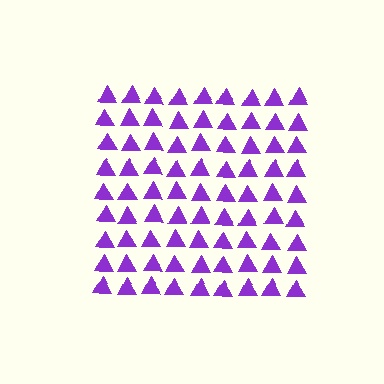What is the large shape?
The large shape is a square.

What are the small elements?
The small elements are triangles.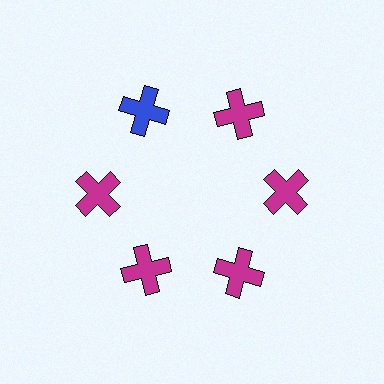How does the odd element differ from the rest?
It has a different color: blue instead of magenta.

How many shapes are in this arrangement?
There are 6 shapes arranged in a ring pattern.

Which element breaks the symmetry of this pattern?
The blue cross at roughly the 11 o'clock position breaks the symmetry. All other shapes are magenta crosses.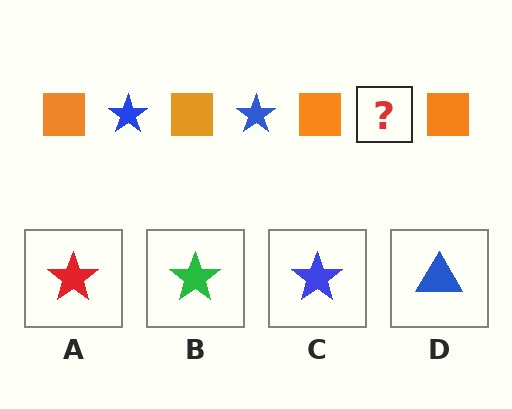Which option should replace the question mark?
Option C.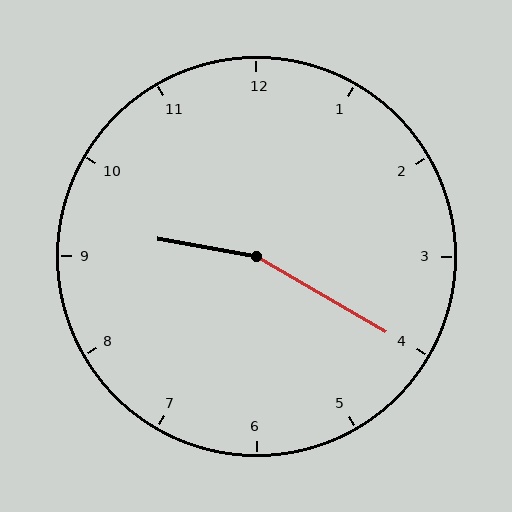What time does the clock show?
9:20.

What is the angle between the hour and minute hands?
Approximately 160 degrees.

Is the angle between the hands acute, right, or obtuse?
It is obtuse.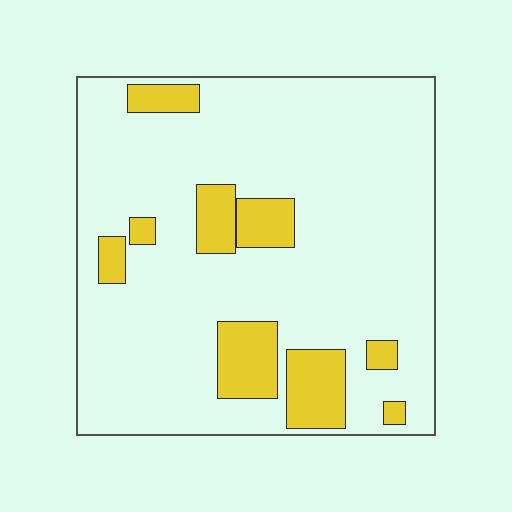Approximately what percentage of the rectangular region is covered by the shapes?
Approximately 15%.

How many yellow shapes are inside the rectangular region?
9.